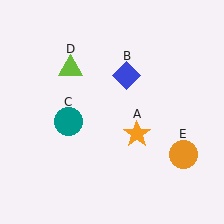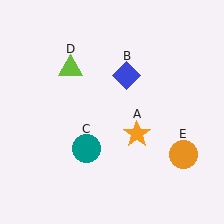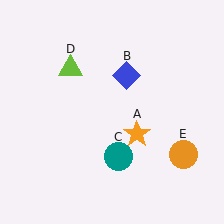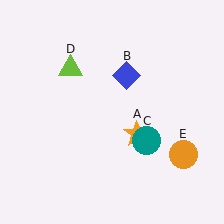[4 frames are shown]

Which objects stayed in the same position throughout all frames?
Orange star (object A) and blue diamond (object B) and lime triangle (object D) and orange circle (object E) remained stationary.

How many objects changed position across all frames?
1 object changed position: teal circle (object C).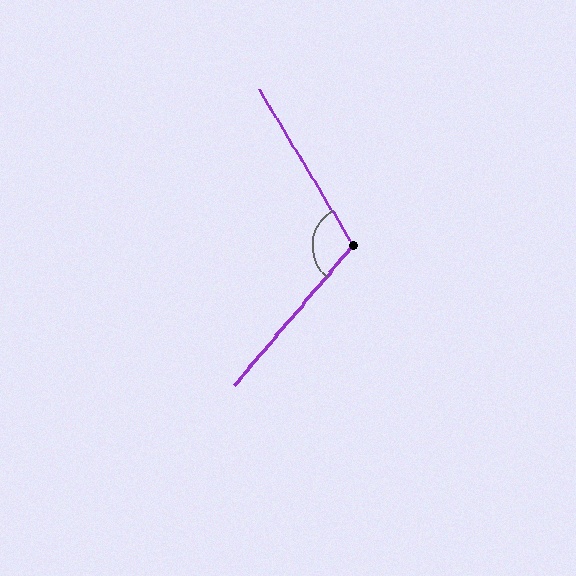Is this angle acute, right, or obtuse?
It is obtuse.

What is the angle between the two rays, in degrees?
Approximately 109 degrees.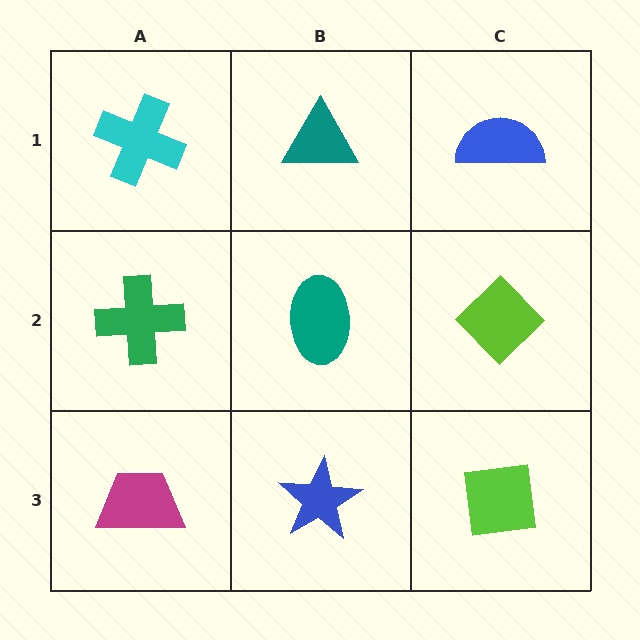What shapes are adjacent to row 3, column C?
A lime diamond (row 2, column C), a blue star (row 3, column B).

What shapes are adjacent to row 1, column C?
A lime diamond (row 2, column C), a teal triangle (row 1, column B).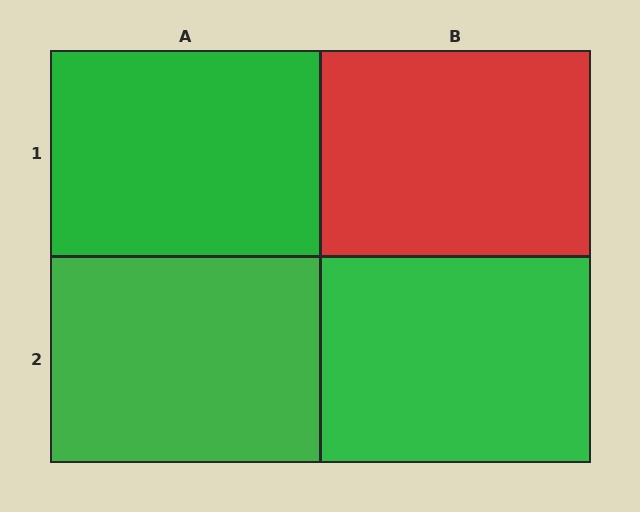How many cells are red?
1 cell is red.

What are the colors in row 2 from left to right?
Green, green.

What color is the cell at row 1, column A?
Green.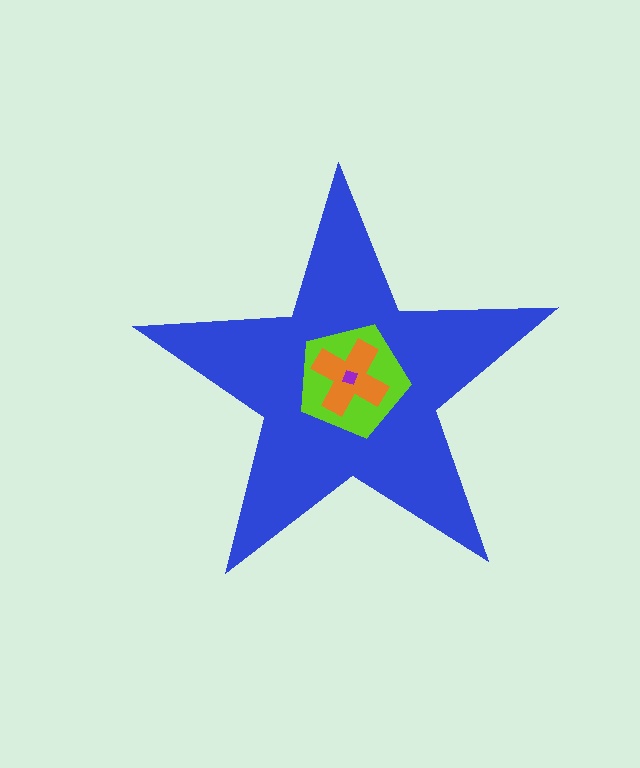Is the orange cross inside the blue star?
Yes.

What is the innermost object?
The purple diamond.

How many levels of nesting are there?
4.